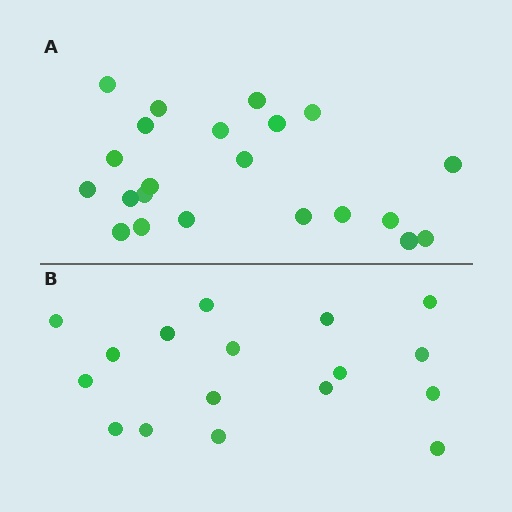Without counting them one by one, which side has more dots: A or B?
Region A (the top region) has more dots.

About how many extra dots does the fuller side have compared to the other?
Region A has about 5 more dots than region B.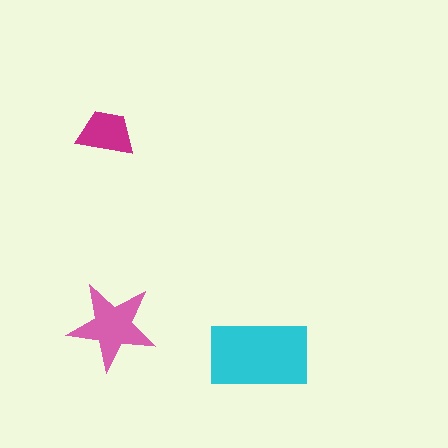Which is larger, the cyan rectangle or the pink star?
The cyan rectangle.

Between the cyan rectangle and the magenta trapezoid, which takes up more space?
The cyan rectangle.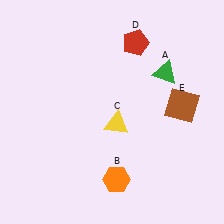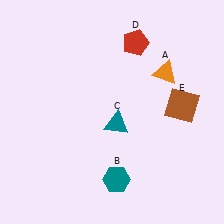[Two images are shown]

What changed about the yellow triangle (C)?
In Image 1, C is yellow. In Image 2, it changed to teal.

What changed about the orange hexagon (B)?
In Image 1, B is orange. In Image 2, it changed to teal.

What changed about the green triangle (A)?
In Image 1, A is green. In Image 2, it changed to orange.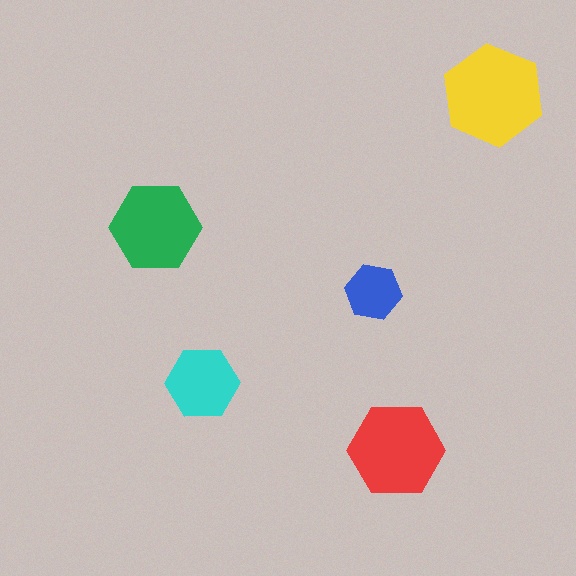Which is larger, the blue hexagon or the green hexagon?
The green one.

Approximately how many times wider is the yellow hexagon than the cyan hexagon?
About 1.5 times wider.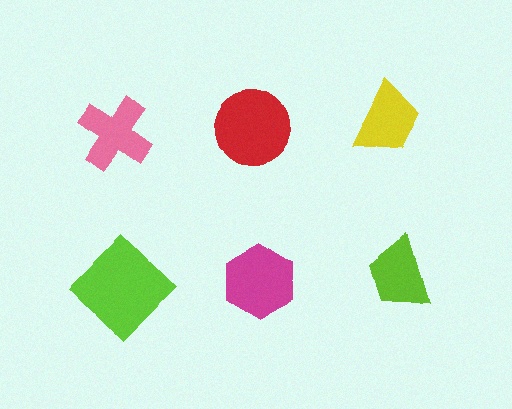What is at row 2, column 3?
A lime trapezoid.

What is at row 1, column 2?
A red circle.